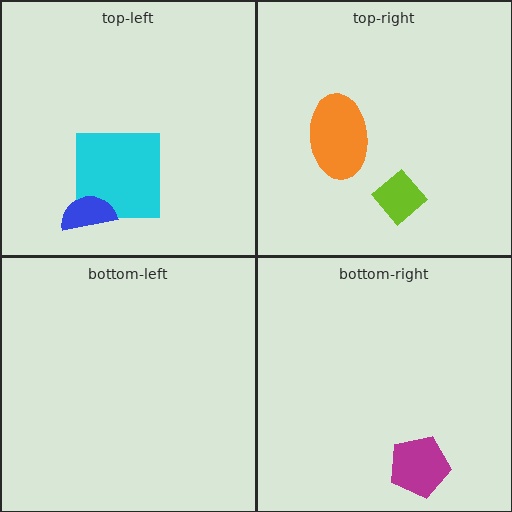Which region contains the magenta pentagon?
The bottom-right region.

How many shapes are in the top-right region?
2.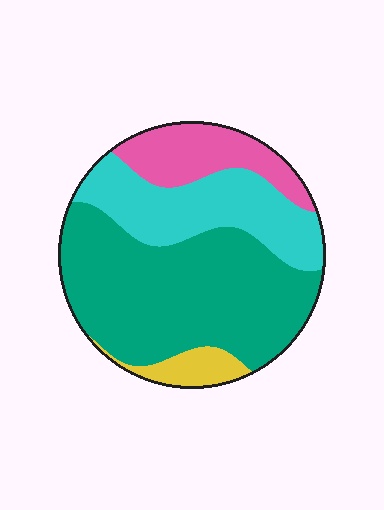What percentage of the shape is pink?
Pink covers 16% of the shape.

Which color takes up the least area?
Yellow, at roughly 5%.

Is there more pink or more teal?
Teal.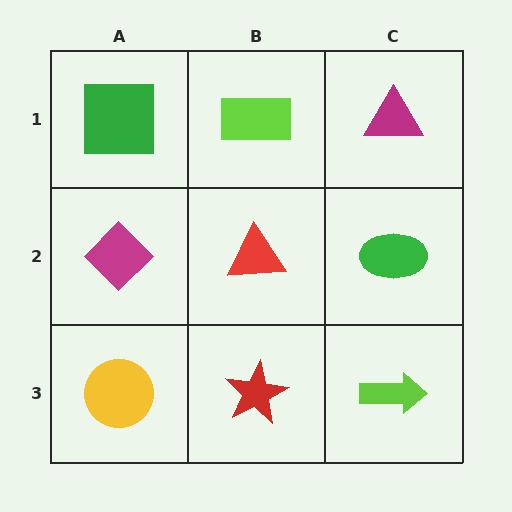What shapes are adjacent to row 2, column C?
A magenta triangle (row 1, column C), a lime arrow (row 3, column C), a red triangle (row 2, column B).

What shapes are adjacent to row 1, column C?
A green ellipse (row 2, column C), a lime rectangle (row 1, column B).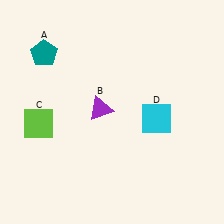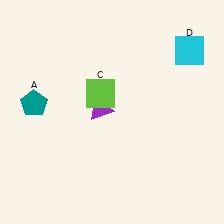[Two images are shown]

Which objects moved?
The objects that moved are: the teal pentagon (A), the lime square (C), the cyan square (D).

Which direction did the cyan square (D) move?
The cyan square (D) moved up.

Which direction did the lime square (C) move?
The lime square (C) moved right.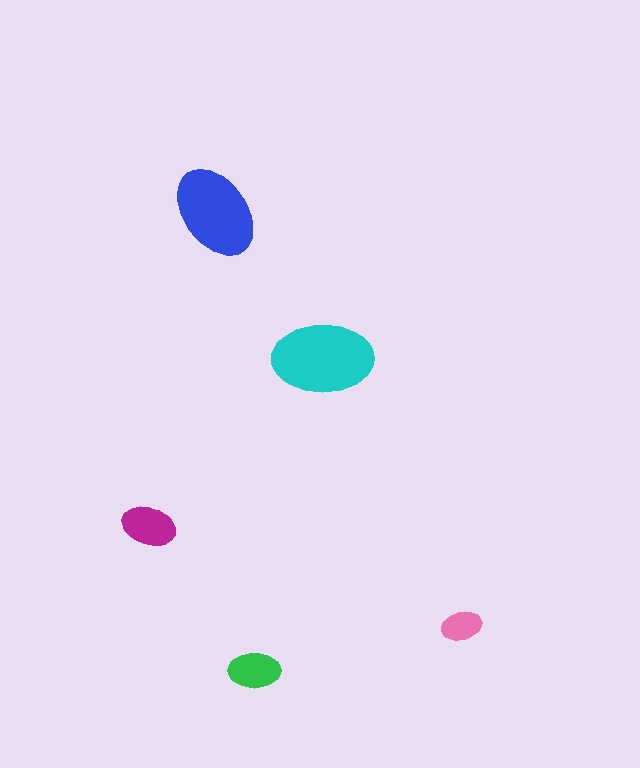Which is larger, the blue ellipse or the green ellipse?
The blue one.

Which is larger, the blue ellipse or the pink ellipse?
The blue one.